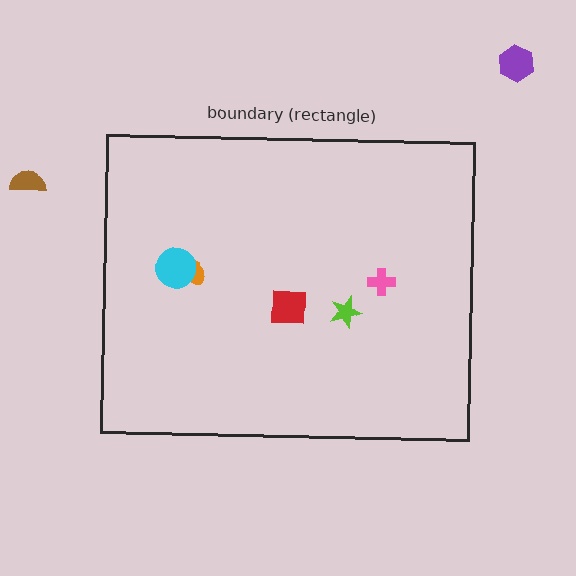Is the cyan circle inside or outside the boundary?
Inside.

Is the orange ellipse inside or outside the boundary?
Inside.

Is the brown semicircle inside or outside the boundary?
Outside.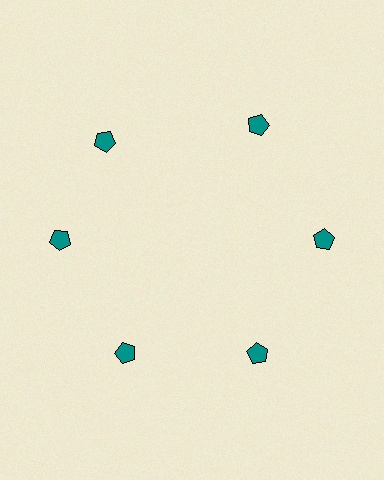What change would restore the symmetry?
The symmetry would be restored by rotating it back into even spacing with its neighbors so that all 6 pentagons sit at equal angles and equal distance from the center.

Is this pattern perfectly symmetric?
No. The 6 teal pentagons are arranged in a ring, but one element near the 11 o'clock position is rotated out of alignment along the ring, breaking the 6-fold rotational symmetry.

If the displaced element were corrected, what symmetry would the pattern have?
It would have 6-fold rotational symmetry — the pattern would map onto itself every 60 degrees.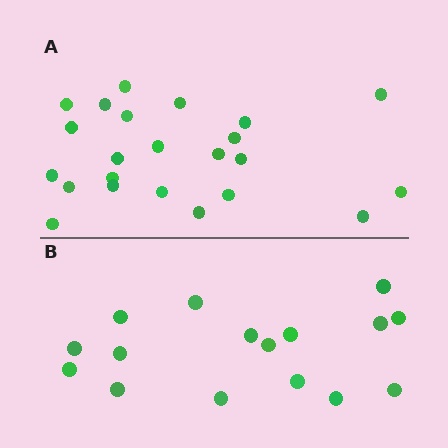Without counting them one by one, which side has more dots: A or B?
Region A (the top region) has more dots.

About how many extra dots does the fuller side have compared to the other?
Region A has roughly 8 or so more dots than region B.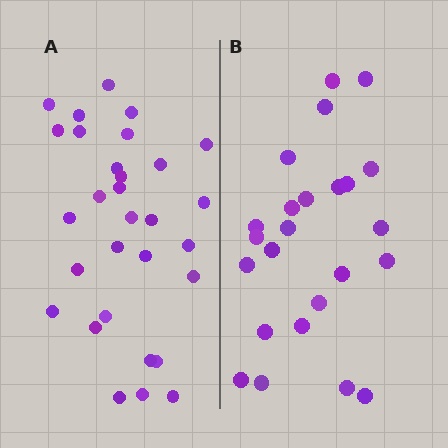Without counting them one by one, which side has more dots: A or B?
Region A (the left region) has more dots.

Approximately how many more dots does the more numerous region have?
Region A has about 6 more dots than region B.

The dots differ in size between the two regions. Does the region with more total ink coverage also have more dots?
No. Region B has more total ink coverage because its dots are larger, but region A actually contains more individual dots. Total area can be misleading — the number of items is what matters here.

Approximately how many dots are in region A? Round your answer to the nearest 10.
About 30 dots.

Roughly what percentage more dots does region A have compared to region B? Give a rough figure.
About 25% more.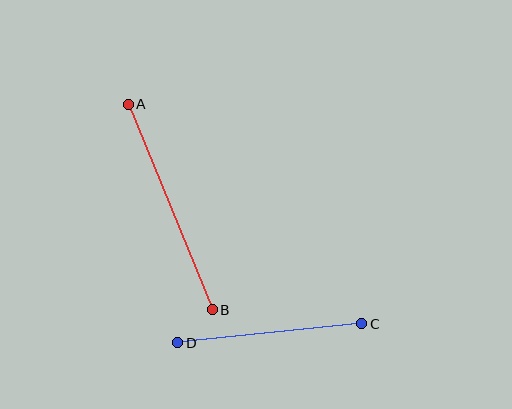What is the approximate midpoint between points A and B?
The midpoint is at approximately (170, 207) pixels.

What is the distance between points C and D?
The distance is approximately 185 pixels.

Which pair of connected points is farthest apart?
Points A and B are farthest apart.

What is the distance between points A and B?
The distance is approximately 222 pixels.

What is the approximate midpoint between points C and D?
The midpoint is at approximately (270, 333) pixels.